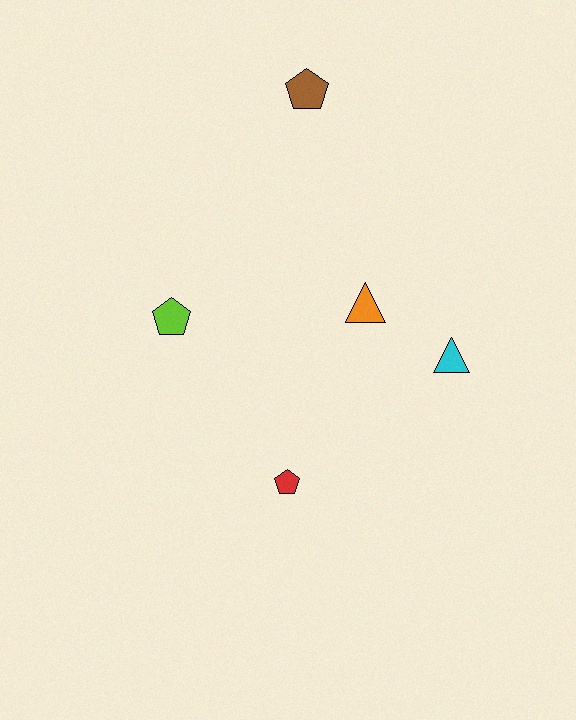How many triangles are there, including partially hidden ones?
There are 2 triangles.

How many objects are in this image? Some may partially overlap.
There are 5 objects.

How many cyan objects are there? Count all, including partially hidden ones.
There is 1 cyan object.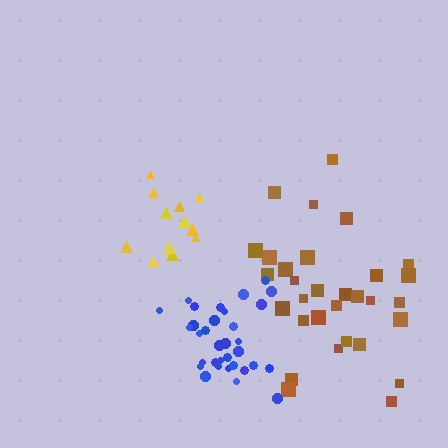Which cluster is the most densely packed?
Blue.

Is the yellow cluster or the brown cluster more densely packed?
Yellow.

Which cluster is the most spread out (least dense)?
Brown.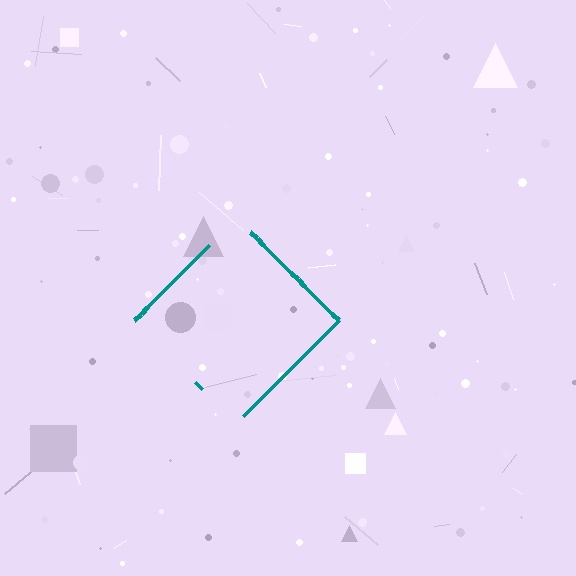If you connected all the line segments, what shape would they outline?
They would outline a diamond.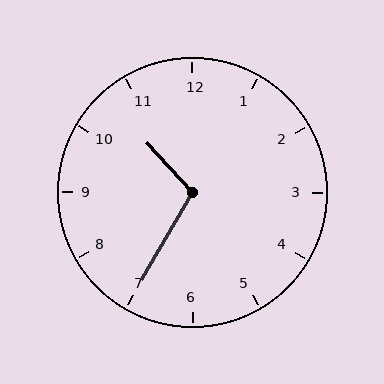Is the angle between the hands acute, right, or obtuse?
It is obtuse.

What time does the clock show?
10:35.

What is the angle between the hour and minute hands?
Approximately 108 degrees.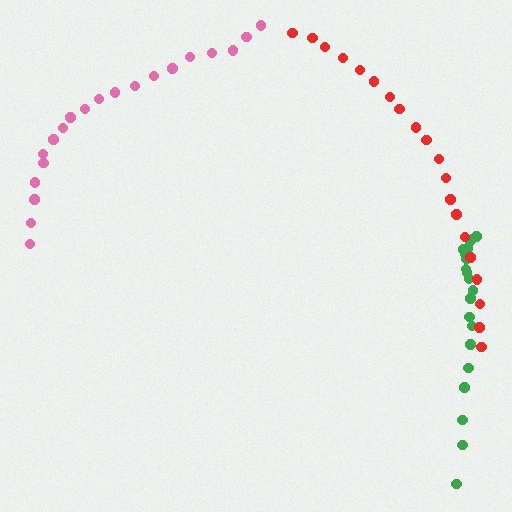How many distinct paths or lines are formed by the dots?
There are 3 distinct paths.